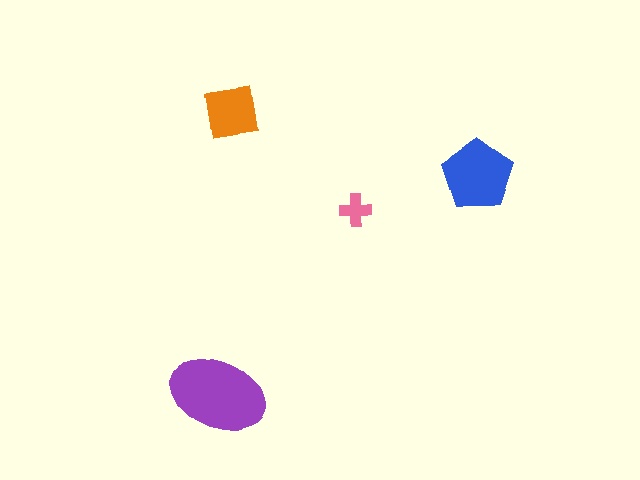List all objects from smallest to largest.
The pink cross, the orange square, the blue pentagon, the purple ellipse.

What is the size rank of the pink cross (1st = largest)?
4th.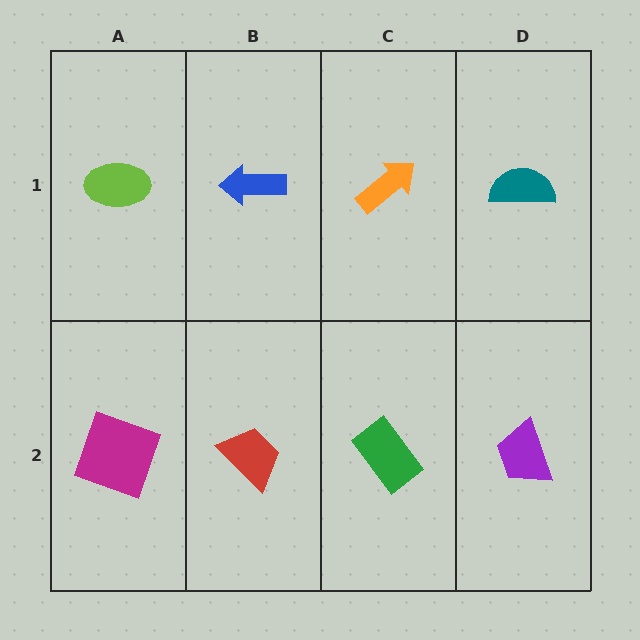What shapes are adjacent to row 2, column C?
An orange arrow (row 1, column C), a red trapezoid (row 2, column B), a purple trapezoid (row 2, column D).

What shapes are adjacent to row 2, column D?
A teal semicircle (row 1, column D), a green rectangle (row 2, column C).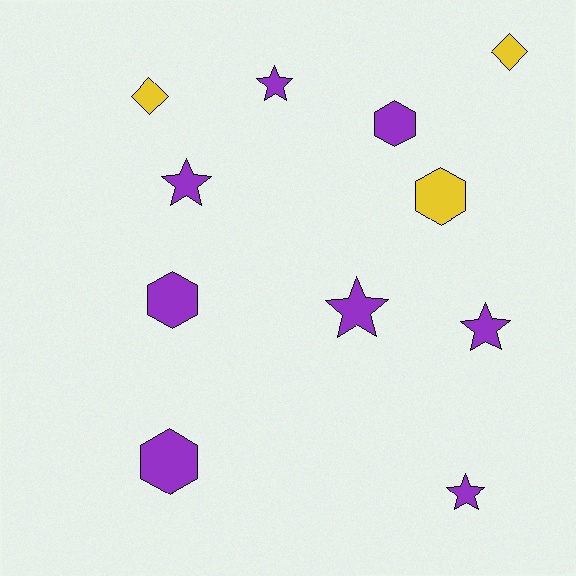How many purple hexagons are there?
There are 3 purple hexagons.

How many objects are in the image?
There are 11 objects.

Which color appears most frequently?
Purple, with 8 objects.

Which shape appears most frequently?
Star, with 5 objects.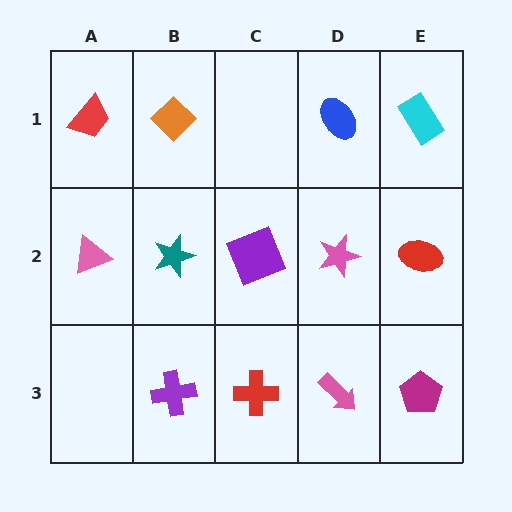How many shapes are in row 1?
4 shapes.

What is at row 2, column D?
A pink star.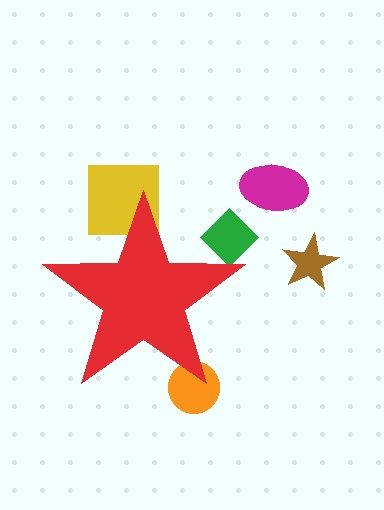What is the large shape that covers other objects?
A red star.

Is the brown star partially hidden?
No, the brown star is fully visible.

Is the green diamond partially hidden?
Yes, the green diamond is partially hidden behind the red star.